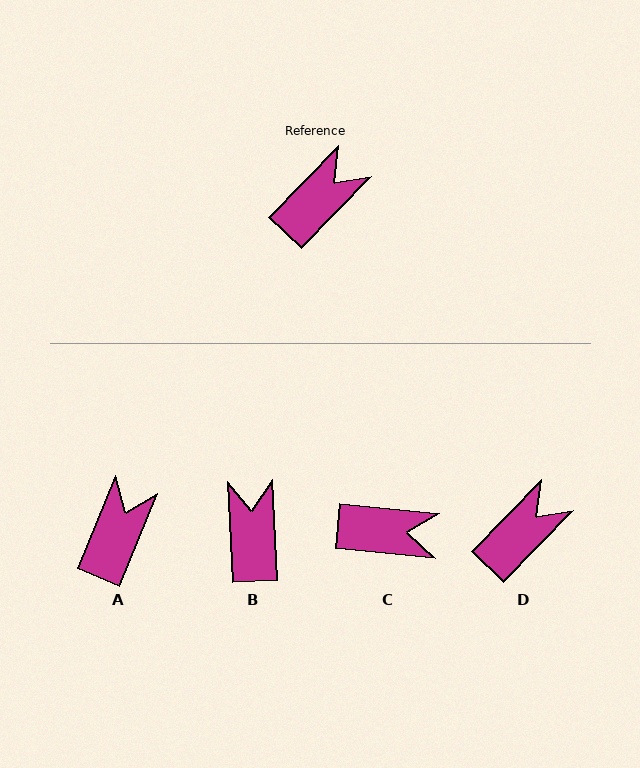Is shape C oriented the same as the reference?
No, it is off by about 51 degrees.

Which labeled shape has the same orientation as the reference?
D.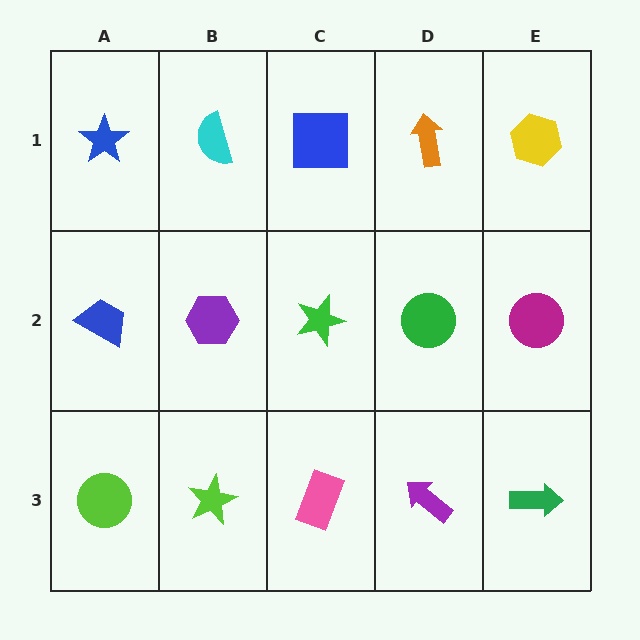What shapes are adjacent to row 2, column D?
An orange arrow (row 1, column D), a purple arrow (row 3, column D), a green star (row 2, column C), a magenta circle (row 2, column E).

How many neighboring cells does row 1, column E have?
2.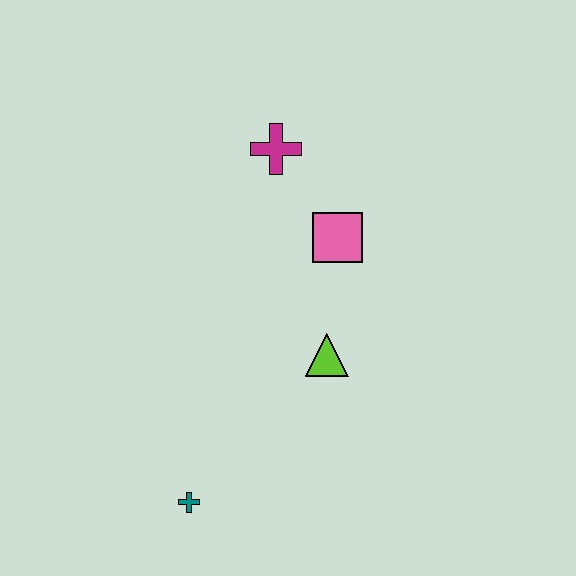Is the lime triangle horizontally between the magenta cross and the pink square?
Yes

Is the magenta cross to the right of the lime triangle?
No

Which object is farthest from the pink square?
The teal cross is farthest from the pink square.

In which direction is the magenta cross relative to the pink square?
The magenta cross is above the pink square.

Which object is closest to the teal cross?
The lime triangle is closest to the teal cross.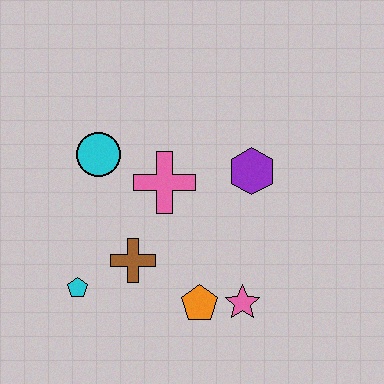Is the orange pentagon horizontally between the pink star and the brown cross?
Yes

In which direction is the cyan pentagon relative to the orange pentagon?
The cyan pentagon is to the left of the orange pentagon.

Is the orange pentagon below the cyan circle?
Yes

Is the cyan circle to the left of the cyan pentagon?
No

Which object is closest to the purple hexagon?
The pink cross is closest to the purple hexagon.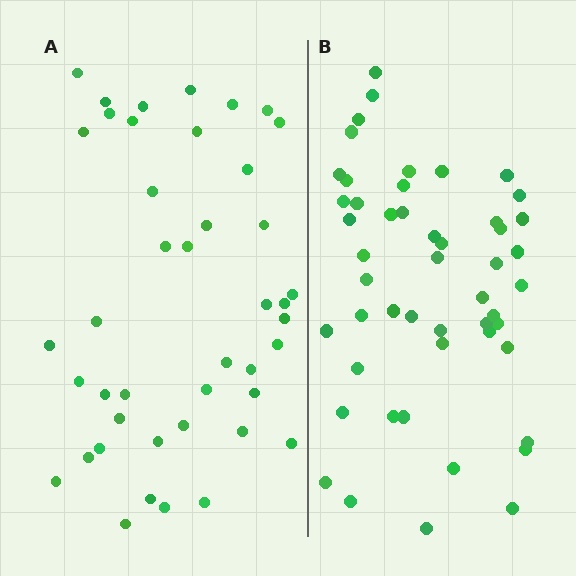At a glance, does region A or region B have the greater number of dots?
Region B (the right region) has more dots.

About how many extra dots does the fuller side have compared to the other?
Region B has roughly 8 or so more dots than region A.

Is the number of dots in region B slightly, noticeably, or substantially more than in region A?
Region B has only slightly more — the two regions are fairly close. The ratio is roughly 1.2 to 1.